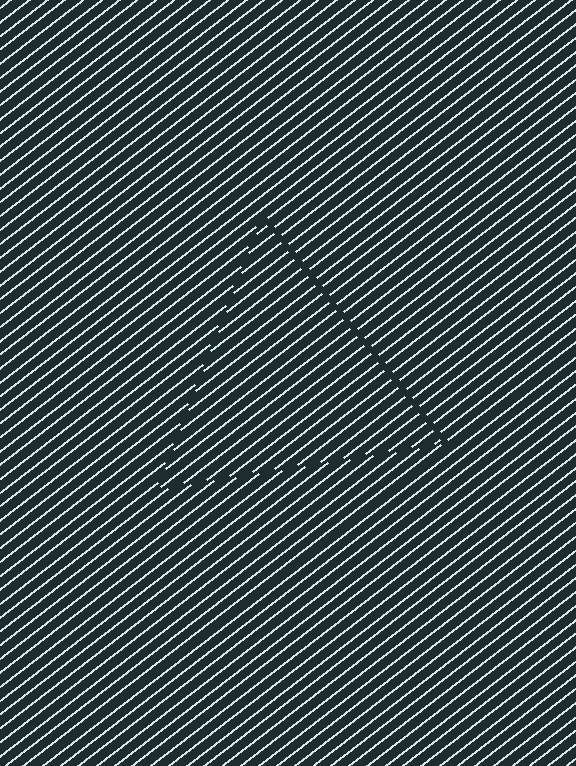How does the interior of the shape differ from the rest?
The interior of the shape contains the same grating, shifted by half a period — the contour is defined by the phase discontinuity where line-ends from the inner and outer gratings abut.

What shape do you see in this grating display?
An illusory triangle. The interior of the shape contains the same grating, shifted by half a period — the contour is defined by the phase discontinuity where line-ends from the inner and outer gratings abut.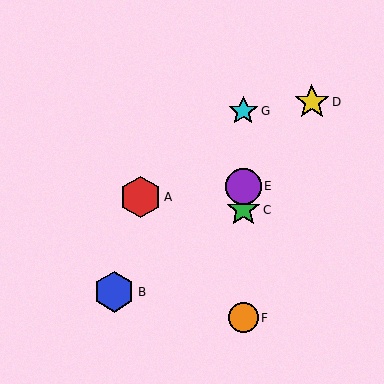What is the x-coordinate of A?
Object A is at x≈141.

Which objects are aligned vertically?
Objects C, E, F, G are aligned vertically.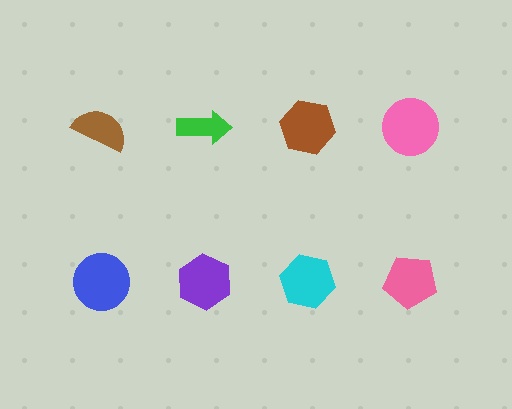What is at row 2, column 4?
A pink pentagon.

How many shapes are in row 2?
4 shapes.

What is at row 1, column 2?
A green arrow.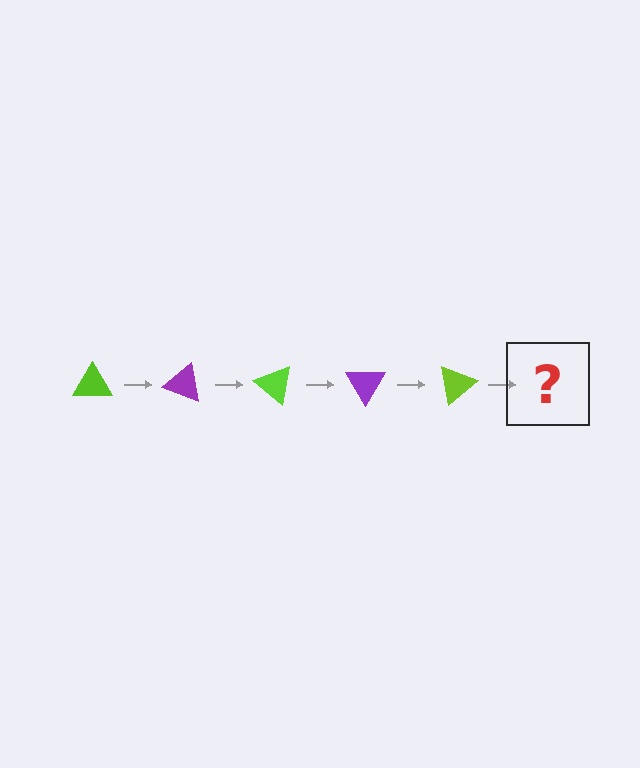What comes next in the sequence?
The next element should be a purple triangle, rotated 100 degrees from the start.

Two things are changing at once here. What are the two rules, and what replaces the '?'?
The two rules are that it rotates 20 degrees each step and the color cycles through lime and purple. The '?' should be a purple triangle, rotated 100 degrees from the start.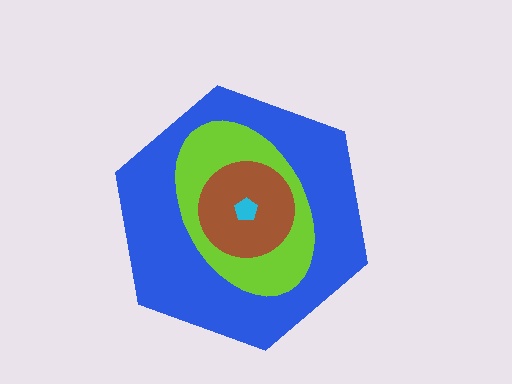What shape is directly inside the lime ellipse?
The brown circle.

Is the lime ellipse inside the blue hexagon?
Yes.